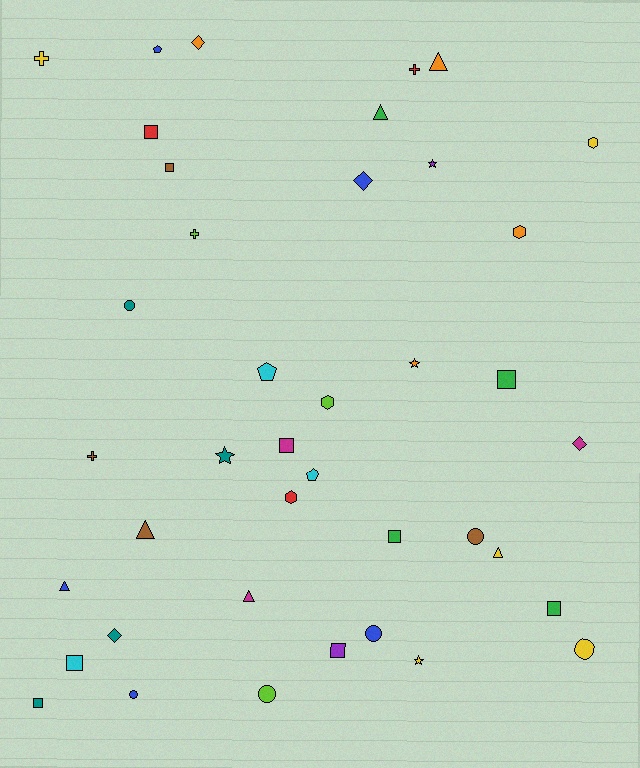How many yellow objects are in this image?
There are 5 yellow objects.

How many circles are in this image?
There are 6 circles.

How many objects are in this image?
There are 40 objects.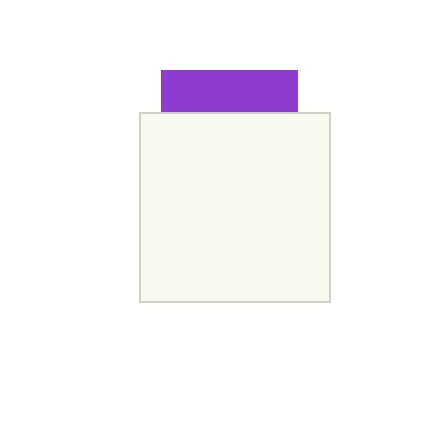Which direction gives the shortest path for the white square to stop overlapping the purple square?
Moving down gives the shortest separation.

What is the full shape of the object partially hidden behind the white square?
The partially hidden object is a purple square.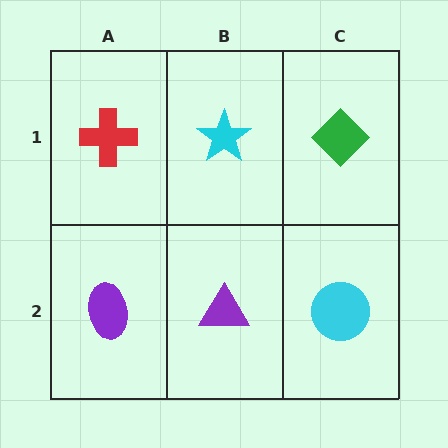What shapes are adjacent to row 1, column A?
A purple ellipse (row 2, column A), a cyan star (row 1, column B).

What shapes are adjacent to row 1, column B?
A purple triangle (row 2, column B), a red cross (row 1, column A), a green diamond (row 1, column C).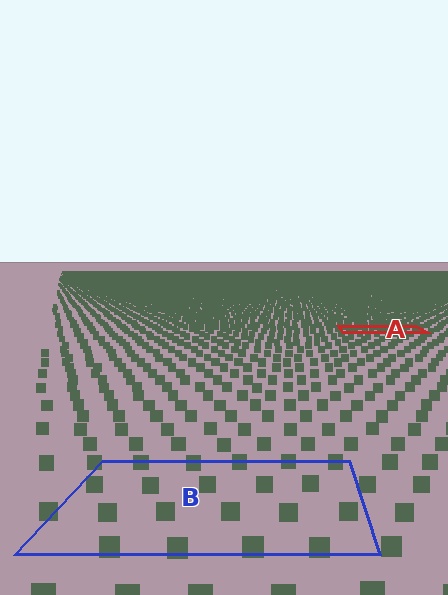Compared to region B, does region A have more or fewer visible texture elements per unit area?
Region A has more texture elements per unit area — they are packed more densely because it is farther away.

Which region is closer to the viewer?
Region B is closer. The texture elements there are larger and more spread out.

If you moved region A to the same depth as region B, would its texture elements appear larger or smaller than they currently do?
They would appear larger. At a closer depth, the same texture elements are projected at a bigger on-screen size.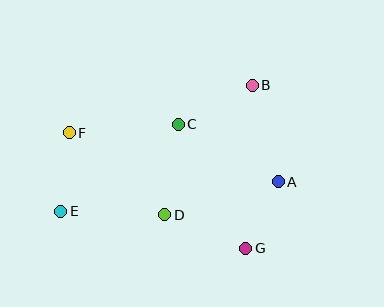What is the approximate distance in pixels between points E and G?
The distance between E and G is approximately 189 pixels.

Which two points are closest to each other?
Points A and G are closest to each other.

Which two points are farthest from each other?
Points B and E are farthest from each other.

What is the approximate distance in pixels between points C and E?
The distance between C and E is approximately 147 pixels.